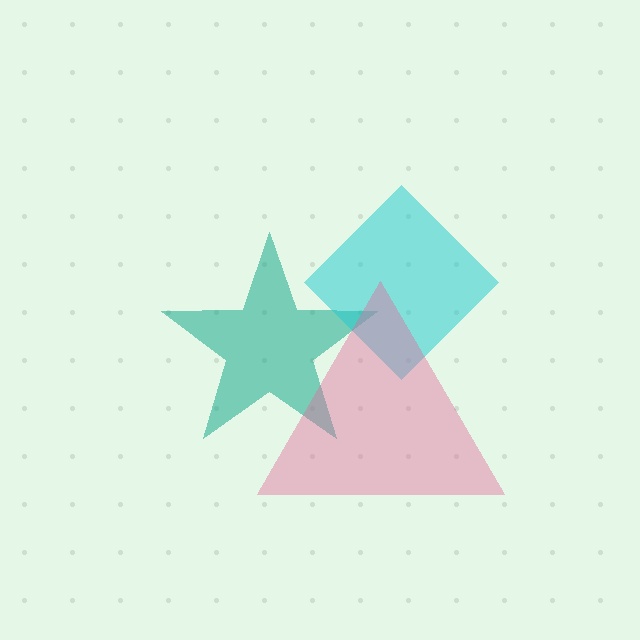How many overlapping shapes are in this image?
There are 3 overlapping shapes in the image.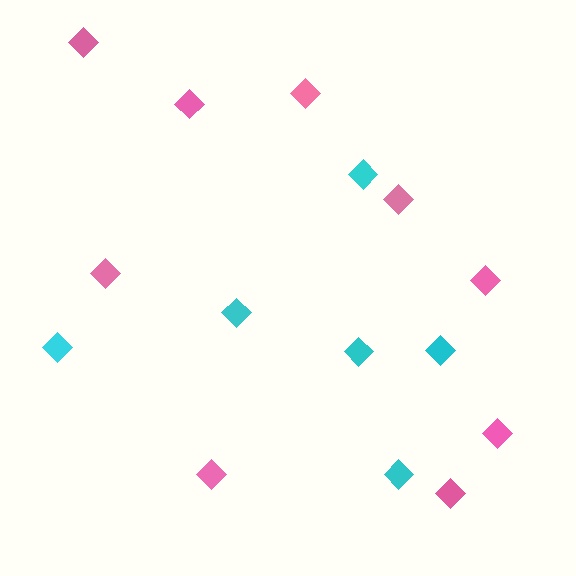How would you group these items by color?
There are 2 groups: one group of cyan diamonds (6) and one group of pink diamonds (9).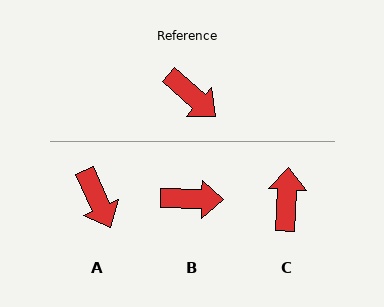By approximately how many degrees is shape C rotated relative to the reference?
Approximately 128 degrees counter-clockwise.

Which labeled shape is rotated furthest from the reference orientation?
C, about 128 degrees away.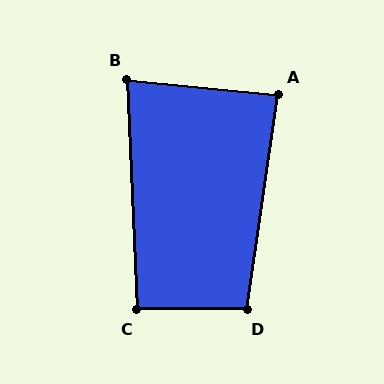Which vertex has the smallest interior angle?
B, at approximately 82 degrees.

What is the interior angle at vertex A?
Approximately 88 degrees (approximately right).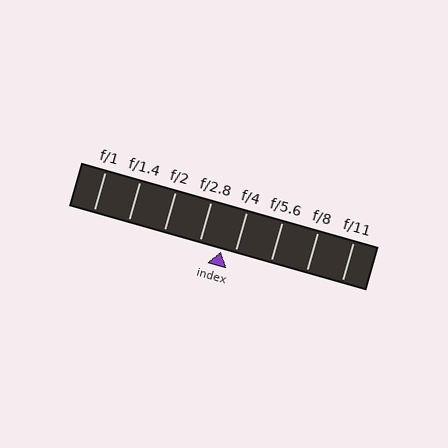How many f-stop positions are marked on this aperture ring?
There are 8 f-stop positions marked.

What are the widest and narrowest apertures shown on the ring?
The widest aperture shown is f/1 and the narrowest is f/11.